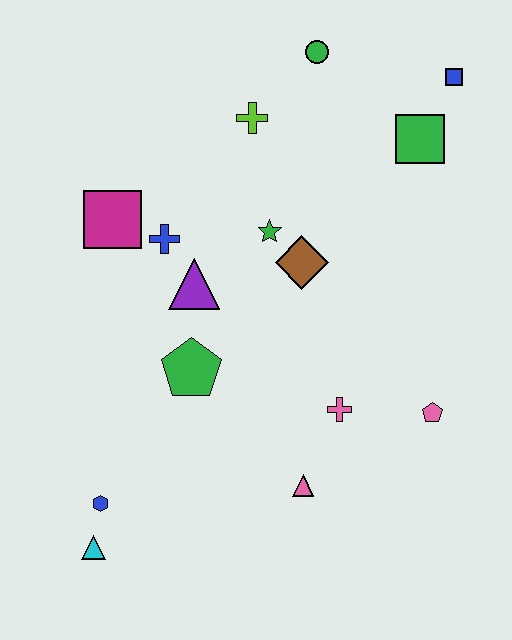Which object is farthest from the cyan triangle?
The blue square is farthest from the cyan triangle.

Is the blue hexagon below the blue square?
Yes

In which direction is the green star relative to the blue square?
The green star is to the left of the blue square.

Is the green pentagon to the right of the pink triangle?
No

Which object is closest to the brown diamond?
The green star is closest to the brown diamond.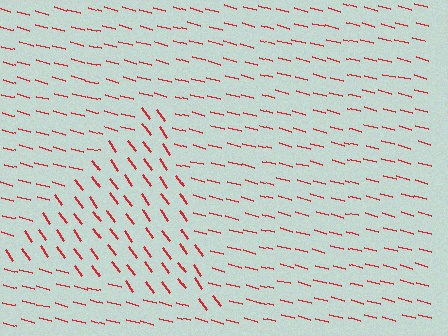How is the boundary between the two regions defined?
The boundary is defined purely by a change in line orientation (approximately 39 degrees difference). All lines are the same color and thickness.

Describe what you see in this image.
The image is filled with small red line segments. A triangle region in the image has lines oriented differently from the surrounding lines, creating a visible texture boundary.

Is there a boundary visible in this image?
Yes, there is a texture boundary formed by a change in line orientation.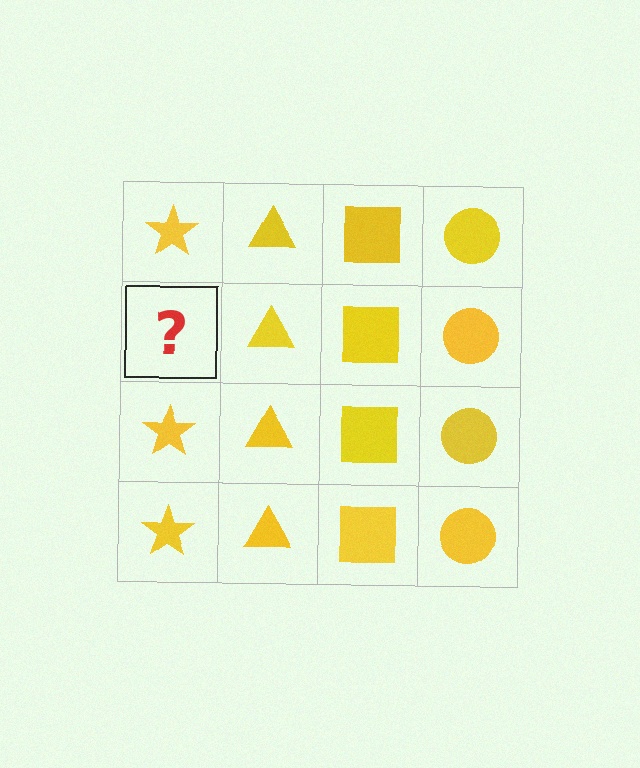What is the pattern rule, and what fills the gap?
The rule is that each column has a consistent shape. The gap should be filled with a yellow star.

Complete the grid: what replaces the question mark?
The question mark should be replaced with a yellow star.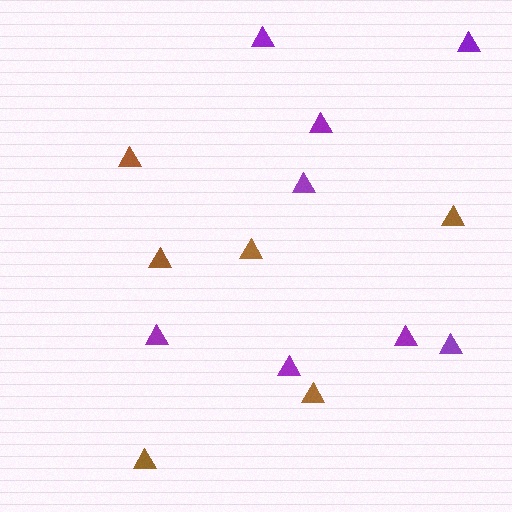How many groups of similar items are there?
There are 2 groups: one group of brown triangles (6) and one group of purple triangles (8).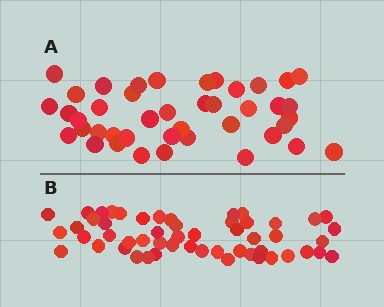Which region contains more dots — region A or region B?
Region B (the bottom region) has more dots.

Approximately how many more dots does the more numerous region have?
Region B has roughly 12 or so more dots than region A.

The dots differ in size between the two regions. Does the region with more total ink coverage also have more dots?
No. Region A has more total ink coverage because its dots are larger, but region B actually contains more individual dots. Total area can be misleading — the number of items is what matters here.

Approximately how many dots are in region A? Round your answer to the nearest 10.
About 40 dots. (The exact count is 42, which rounds to 40.)